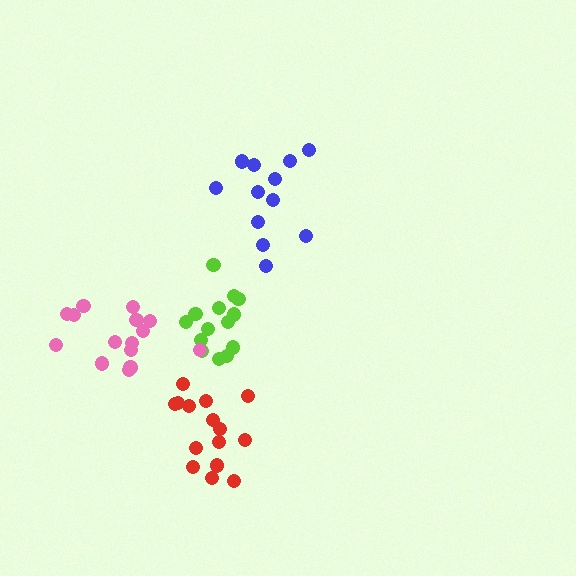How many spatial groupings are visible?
There are 4 spatial groupings.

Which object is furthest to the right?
The blue cluster is rightmost.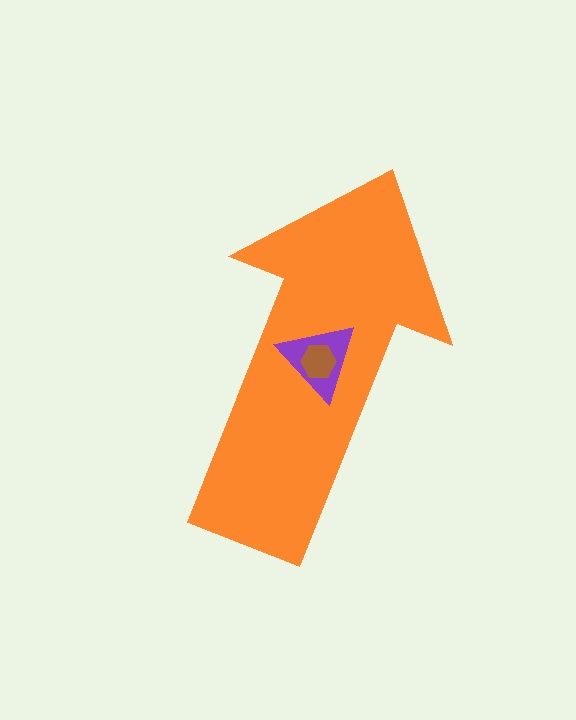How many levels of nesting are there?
3.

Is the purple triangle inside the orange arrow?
Yes.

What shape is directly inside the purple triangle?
The brown hexagon.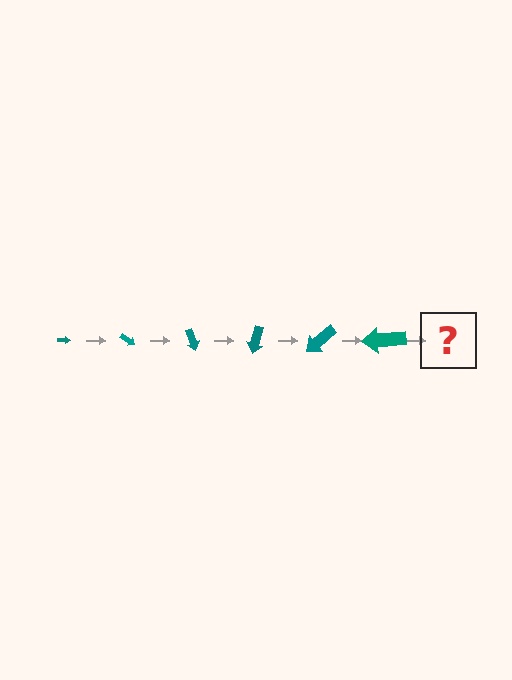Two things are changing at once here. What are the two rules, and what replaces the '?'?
The two rules are that the arrow grows larger each step and it rotates 35 degrees each step. The '?' should be an arrow, larger than the previous one and rotated 210 degrees from the start.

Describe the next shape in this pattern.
It should be an arrow, larger than the previous one and rotated 210 degrees from the start.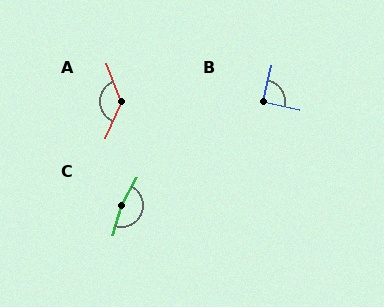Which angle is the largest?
C, at approximately 166 degrees.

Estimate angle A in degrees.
Approximately 134 degrees.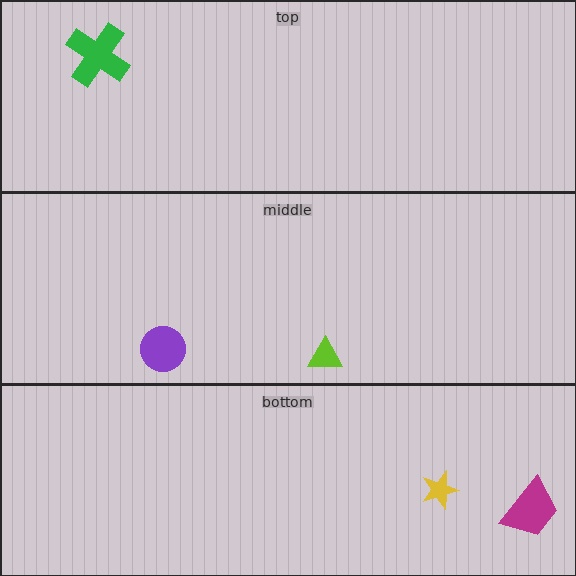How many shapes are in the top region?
1.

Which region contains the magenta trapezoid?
The bottom region.